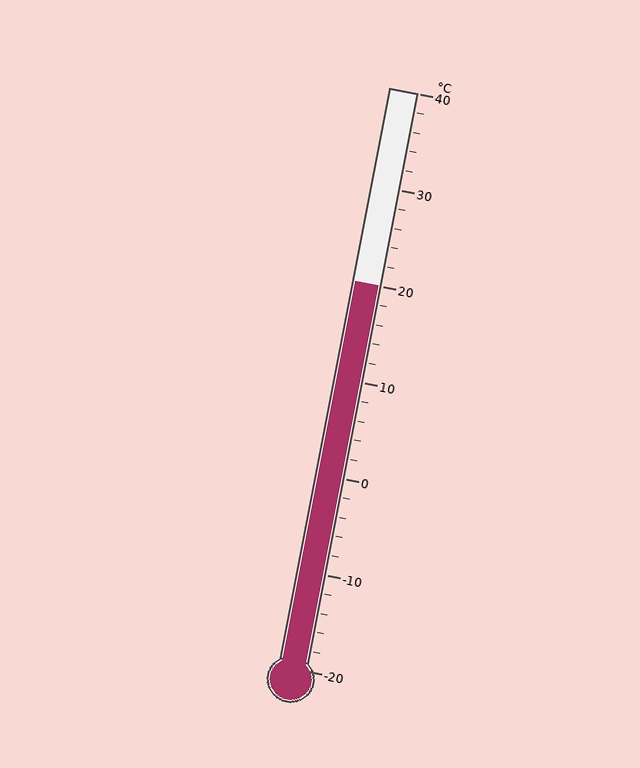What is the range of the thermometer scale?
The thermometer scale ranges from -20°C to 40°C.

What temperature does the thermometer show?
The thermometer shows approximately 20°C.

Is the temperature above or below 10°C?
The temperature is above 10°C.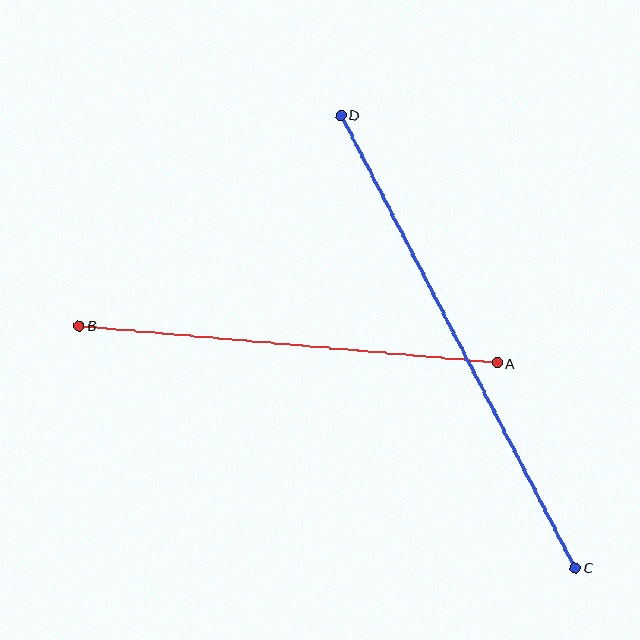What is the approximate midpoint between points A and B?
The midpoint is at approximately (288, 344) pixels.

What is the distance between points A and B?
The distance is approximately 420 pixels.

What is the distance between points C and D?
The distance is approximately 509 pixels.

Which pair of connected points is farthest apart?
Points C and D are farthest apart.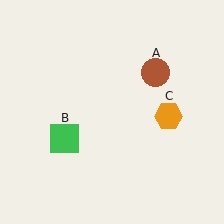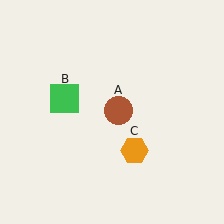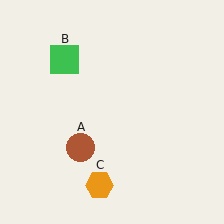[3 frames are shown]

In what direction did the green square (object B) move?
The green square (object B) moved up.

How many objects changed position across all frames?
3 objects changed position: brown circle (object A), green square (object B), orange hexagon (object C).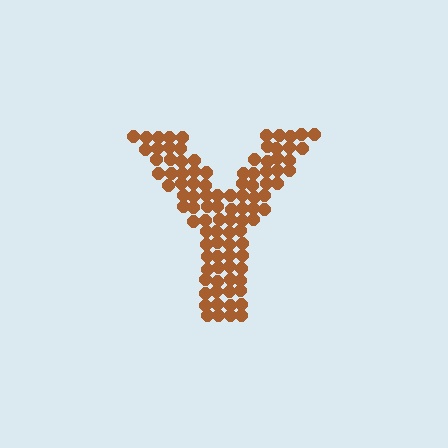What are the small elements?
The small elements are circles.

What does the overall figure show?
The overall figure shows the letter Y.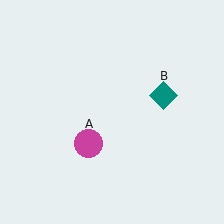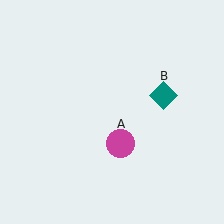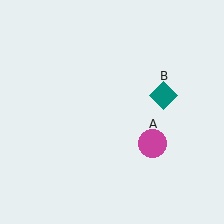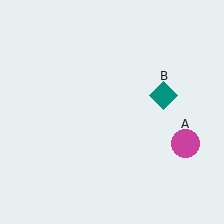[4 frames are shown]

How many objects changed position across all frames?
1 object changed position: magenta circle (object A).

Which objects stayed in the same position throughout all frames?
Teal diamond (object B) remained stationary.